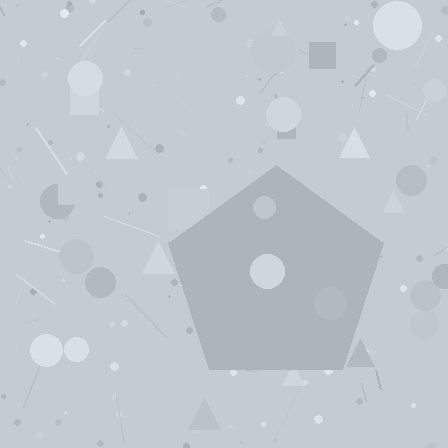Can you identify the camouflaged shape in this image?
The camouflaged shape is a pentagon.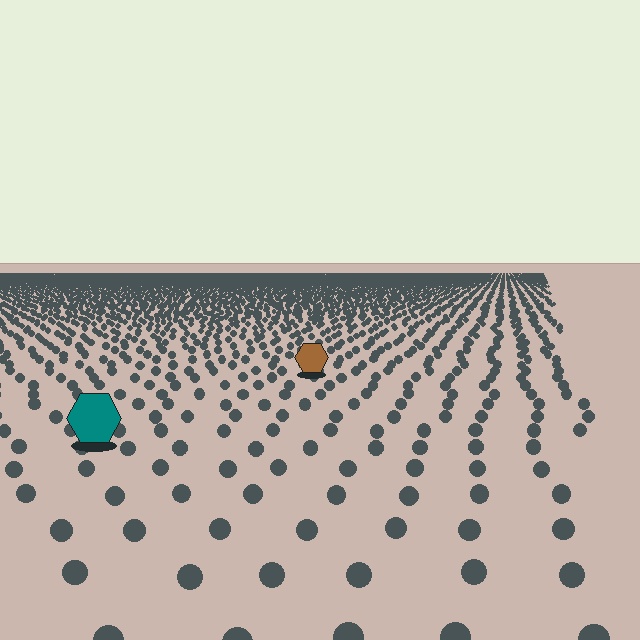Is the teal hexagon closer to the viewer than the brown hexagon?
Yes. The teal hexagon is closer — you can tell from the texture gradient: the ground texture is coarser near it.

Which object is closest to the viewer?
The teal hexagon is closest. The texture marks near it are larger and more spread out.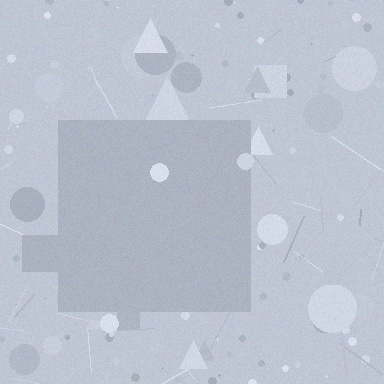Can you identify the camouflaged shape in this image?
The camouflaged shape is a square.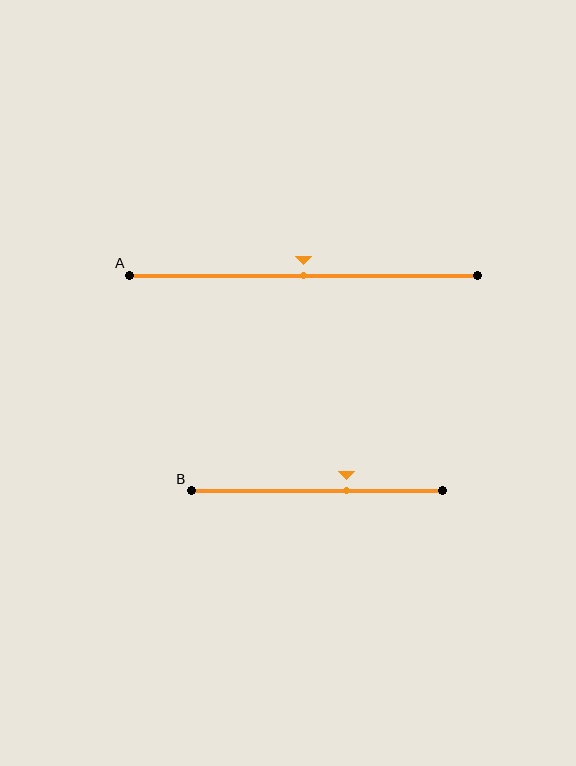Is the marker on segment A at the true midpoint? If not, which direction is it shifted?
Yes, the marker on segment A is at the true midpoint.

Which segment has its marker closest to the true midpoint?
Segment A has its marker closest to the true midpoint.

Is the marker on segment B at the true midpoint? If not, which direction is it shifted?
No, the marker on segment B is shifted to the right by about 12% of the segment length.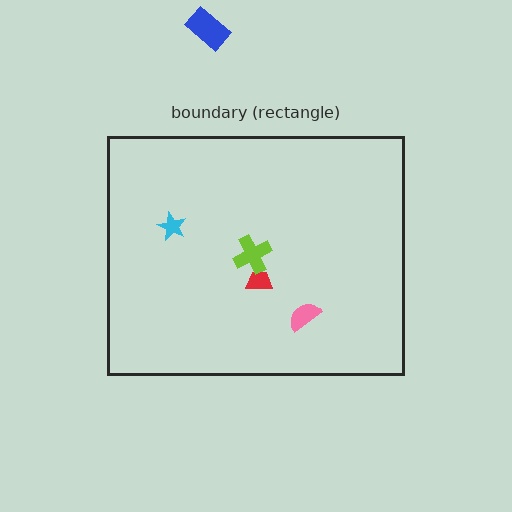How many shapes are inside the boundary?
4 inside, 1 outside.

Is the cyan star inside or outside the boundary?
Inside.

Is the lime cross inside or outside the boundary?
Inside.